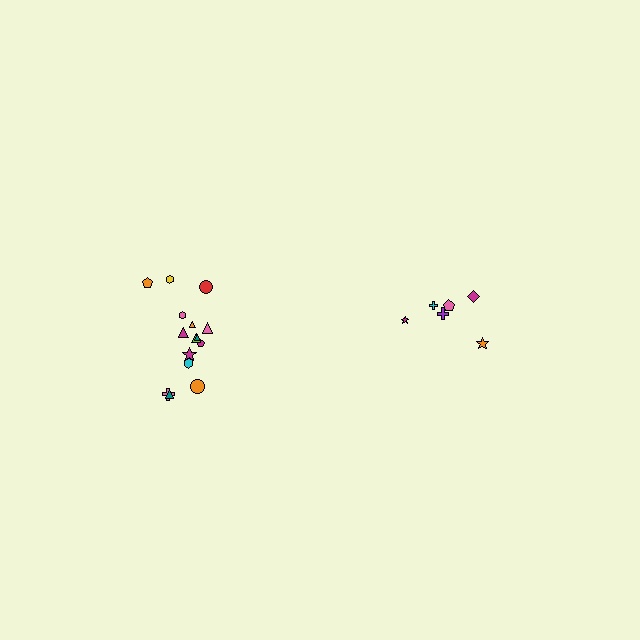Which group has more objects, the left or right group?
The left group.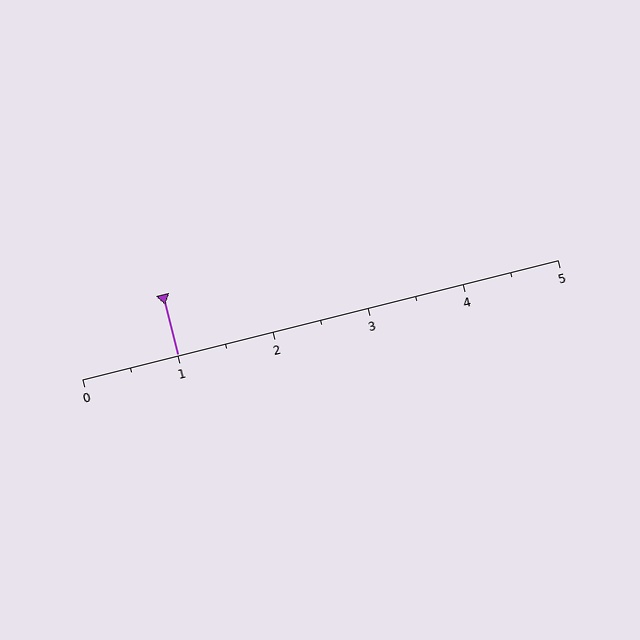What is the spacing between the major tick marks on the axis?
The major ticks are spaced 1 apart.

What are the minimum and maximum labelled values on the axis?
The axis runs from 0 to 5.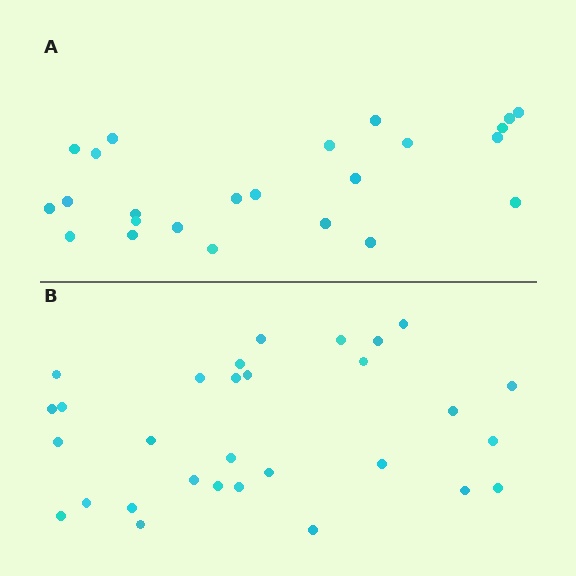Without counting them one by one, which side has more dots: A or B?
Region B (the bottom region) has more dots.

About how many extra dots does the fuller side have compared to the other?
Region B has about 6 more dots than region A.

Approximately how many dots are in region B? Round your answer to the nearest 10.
About 30 dots.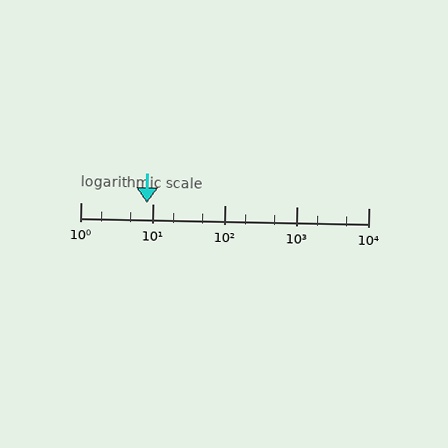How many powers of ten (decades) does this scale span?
The scale spans 4 decades, from 1 to 10000.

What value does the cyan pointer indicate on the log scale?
The pointer indicates approximately 8.3.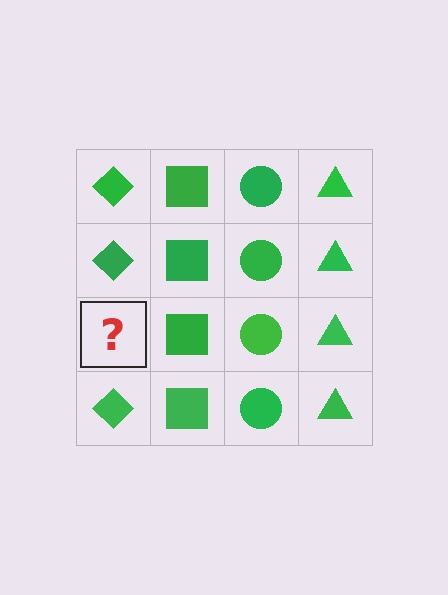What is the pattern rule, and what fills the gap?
The rule is that each column has a consistent shape. The gap should be filled with a green diamond.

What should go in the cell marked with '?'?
The missing cell should contain a green diamond.